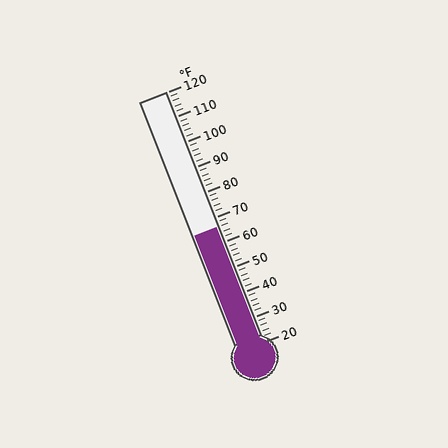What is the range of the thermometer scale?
The thermometer scale ranges from 20°F to 120°F.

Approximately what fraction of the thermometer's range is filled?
The thermometer is filled to approximately 45% of its range.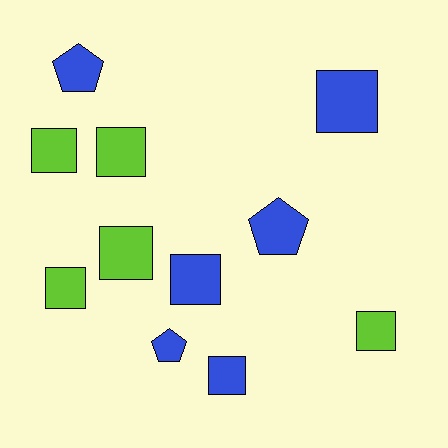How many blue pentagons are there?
There are 3 blue pentagons.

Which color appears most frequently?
Blue, with 6 objects.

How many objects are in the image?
There are 11 objects.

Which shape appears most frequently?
Square, with 8 objects.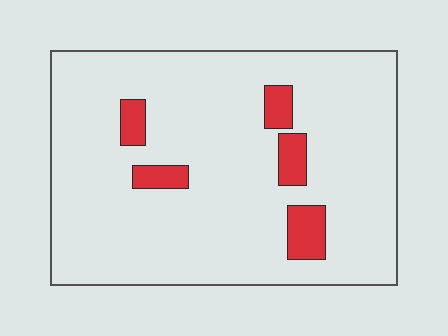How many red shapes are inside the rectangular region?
5.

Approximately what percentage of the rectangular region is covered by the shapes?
Approximately 10%.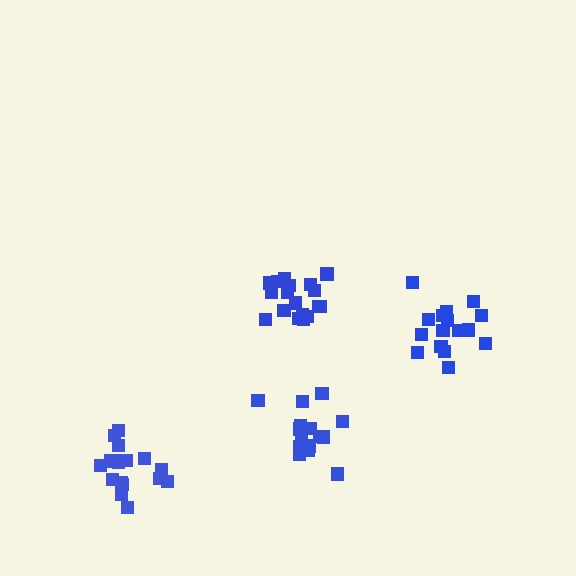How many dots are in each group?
Group 1: 18 dots, Group 2: 15 dots, Group 3: 17 dots, Group 4: 17 dots (67 total).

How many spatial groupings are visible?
There are 4 spatial groupings.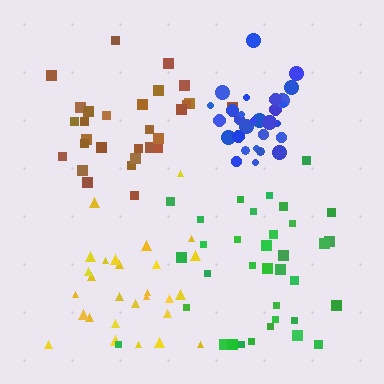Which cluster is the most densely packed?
Blue.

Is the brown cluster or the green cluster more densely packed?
Brown.